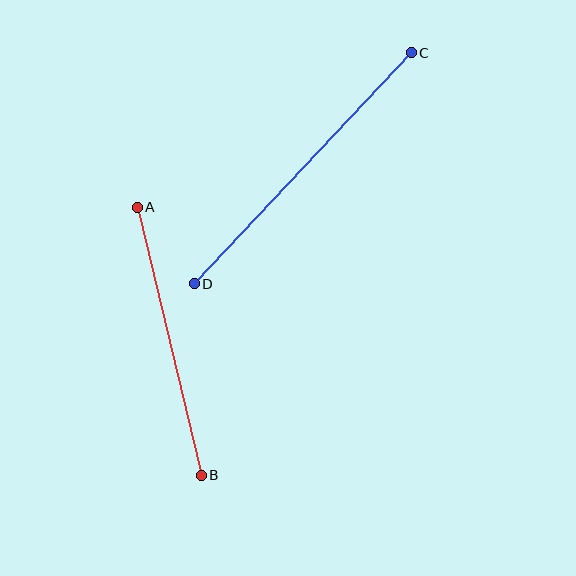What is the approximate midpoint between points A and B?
The midpoint is at approximately (169, 341) pixels.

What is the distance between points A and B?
The distance is approximately 276 pixels.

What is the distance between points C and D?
The distance is approximately 317 pixels.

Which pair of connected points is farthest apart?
Points C and D are farthest apart.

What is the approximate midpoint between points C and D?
The midpoint is at approximately (303, 168) pixels.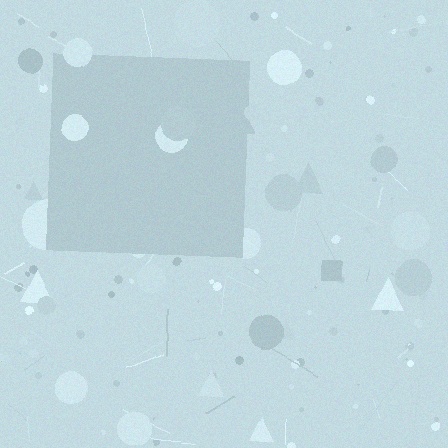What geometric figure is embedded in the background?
A square is embedded in the background.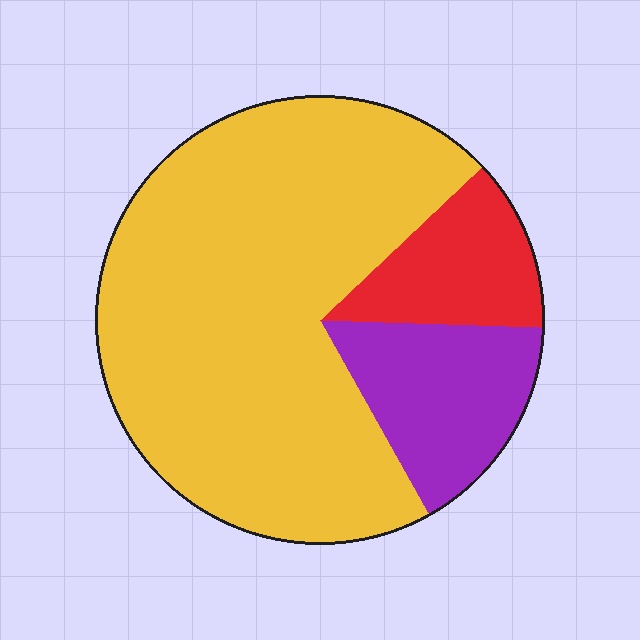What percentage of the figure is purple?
Purple takes up less than a sixth of the figure.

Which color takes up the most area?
Yellow, at roughly 70%.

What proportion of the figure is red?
Red covers about 15% of the figure.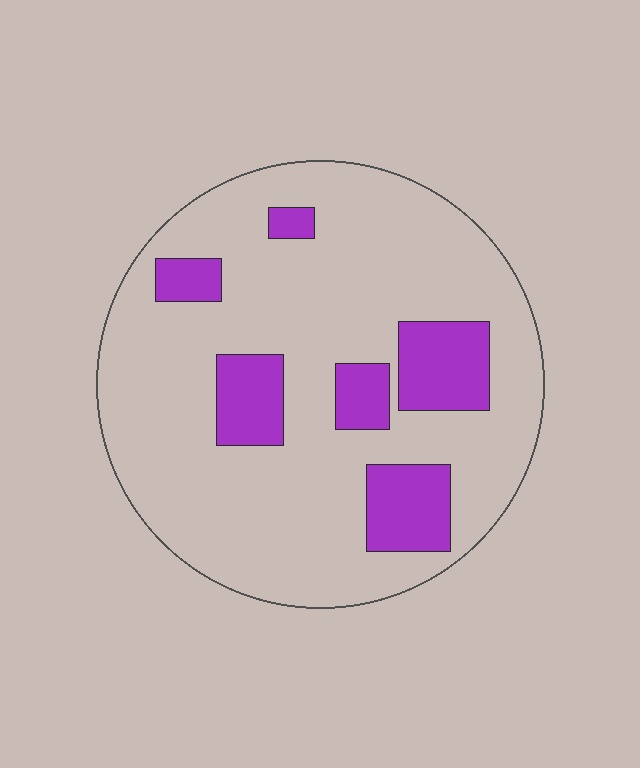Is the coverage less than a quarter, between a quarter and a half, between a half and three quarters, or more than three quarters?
Less than a quarter.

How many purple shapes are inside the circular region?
6.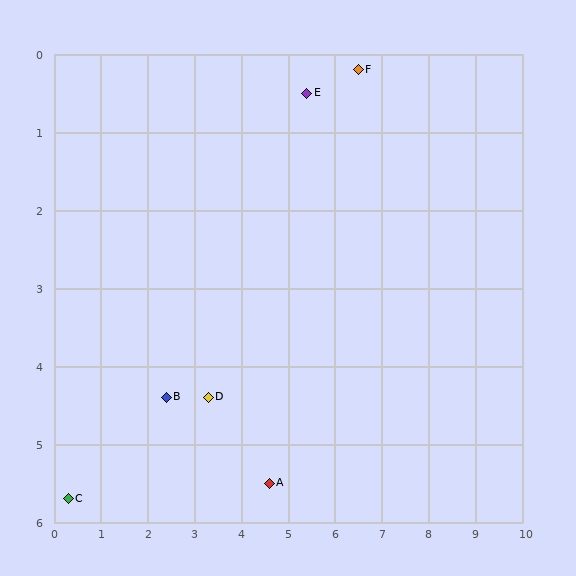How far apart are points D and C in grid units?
Points D and C are about 3.3 grid units apart.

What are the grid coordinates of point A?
Point A is at approximately (4.6, 5.5).